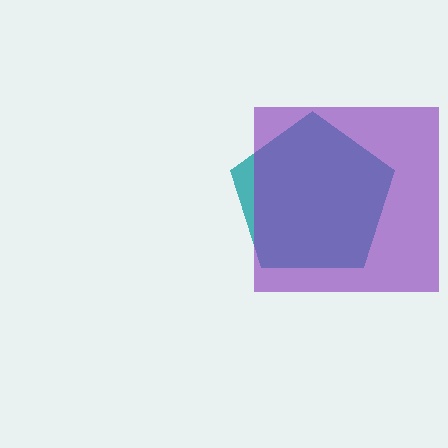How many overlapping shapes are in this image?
There are 2 overlapping shapes in the image.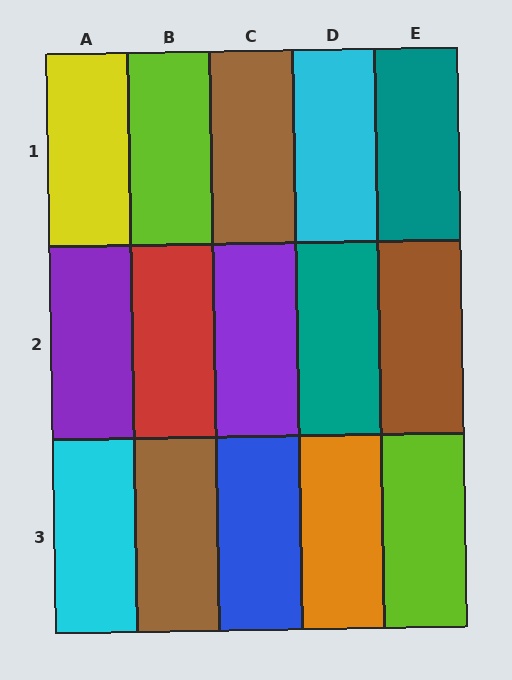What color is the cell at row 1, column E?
Teal.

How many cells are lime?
2 cells are lime.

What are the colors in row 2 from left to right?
Purple, red, purple, teal, brown.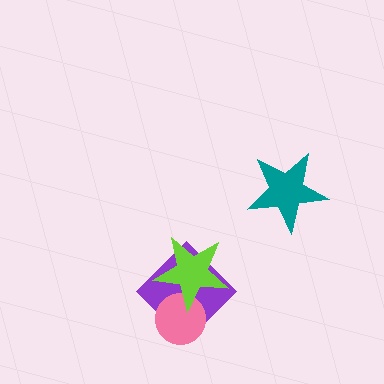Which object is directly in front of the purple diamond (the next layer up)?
The pink circle is directly in front of the purple diamond.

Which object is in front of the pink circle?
The lime star is in front of the pink circle.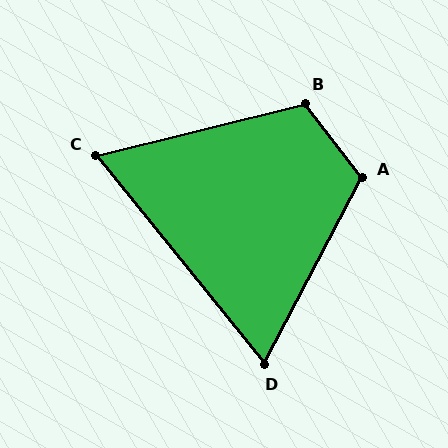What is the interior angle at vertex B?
Approximately 113 degrees (obtuse).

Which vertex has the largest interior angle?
A, at approximately 115 degrees.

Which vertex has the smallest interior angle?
C, at approximately 65 degrees.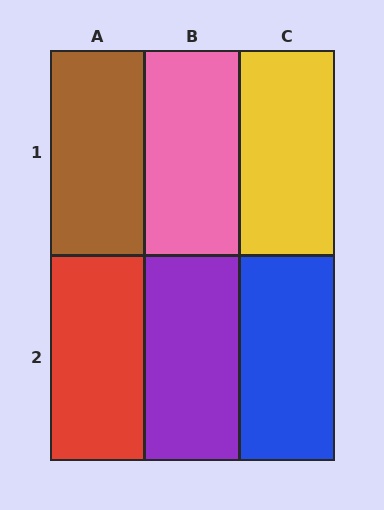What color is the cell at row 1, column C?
Yellow.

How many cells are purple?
1 cell is purple.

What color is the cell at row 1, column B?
Pink.